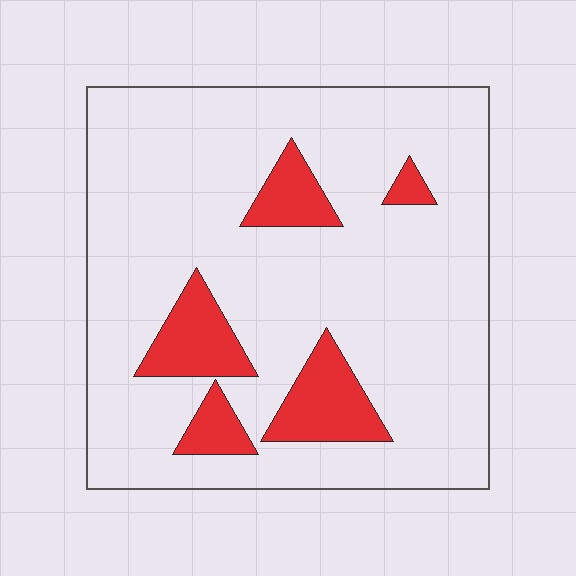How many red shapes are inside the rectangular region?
5.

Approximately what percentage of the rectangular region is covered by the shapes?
Approximately 15%.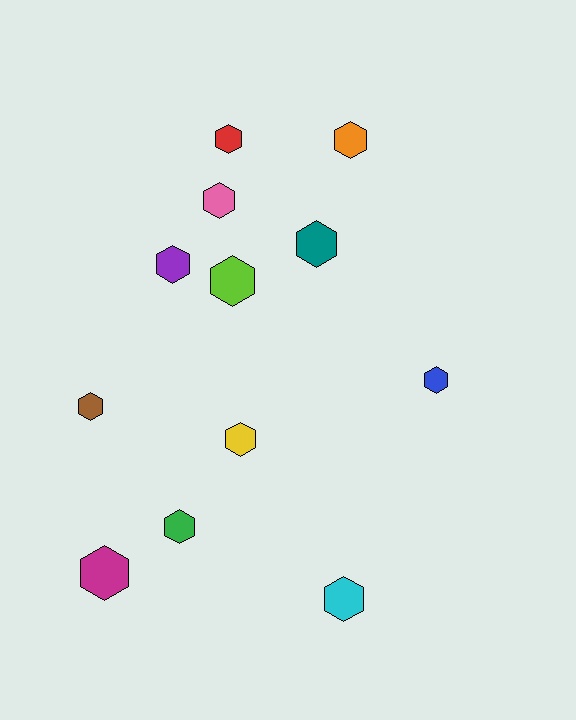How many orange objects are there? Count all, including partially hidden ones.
There is 1 orange object.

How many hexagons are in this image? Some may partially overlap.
There are 12 hexagons.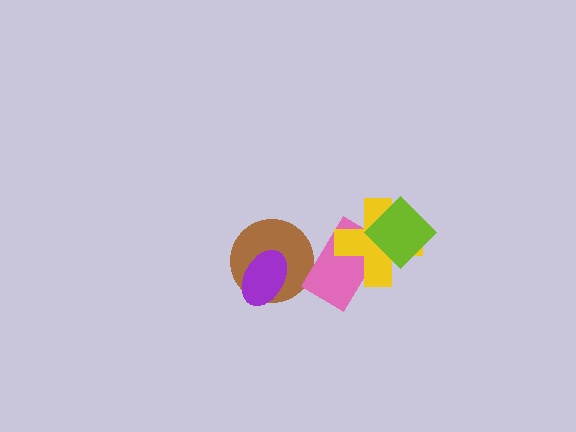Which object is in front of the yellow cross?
The lime diamond is in front of the yellow cross.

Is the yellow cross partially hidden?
Yes, it is partially covered by another shape.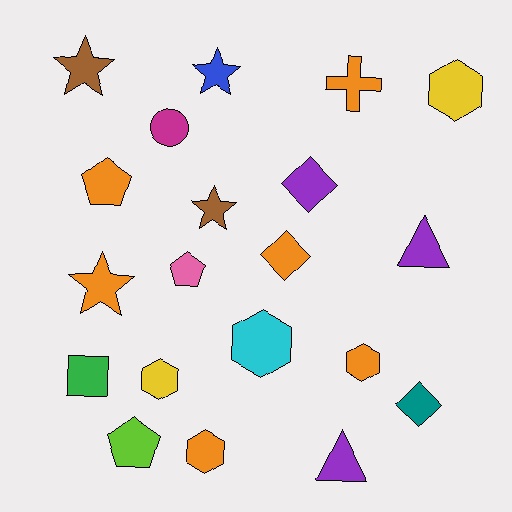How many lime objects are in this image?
There is 1 lime object.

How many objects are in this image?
There are 20 objects.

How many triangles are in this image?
There are 2 triangles.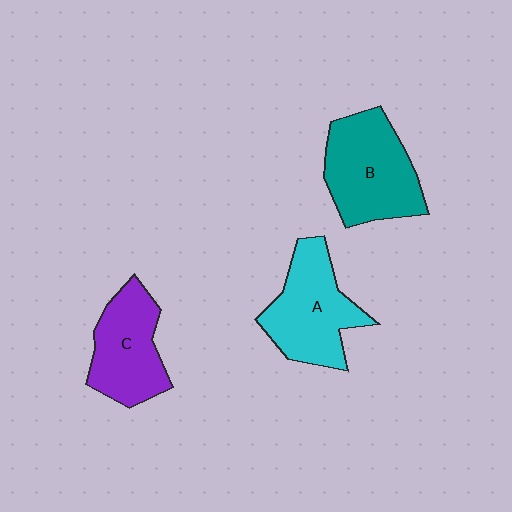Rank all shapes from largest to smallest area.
From largest to smallest: B (teal), A (cyan), C (purple).